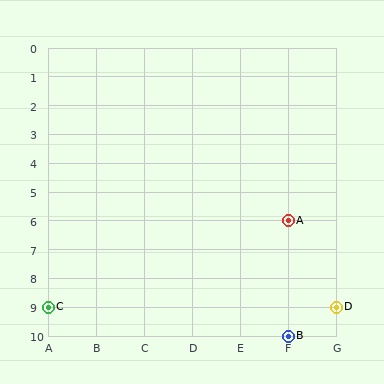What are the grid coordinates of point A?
Point A is at grid coordinates (F, 6).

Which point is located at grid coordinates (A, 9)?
Point C is at (A, 9).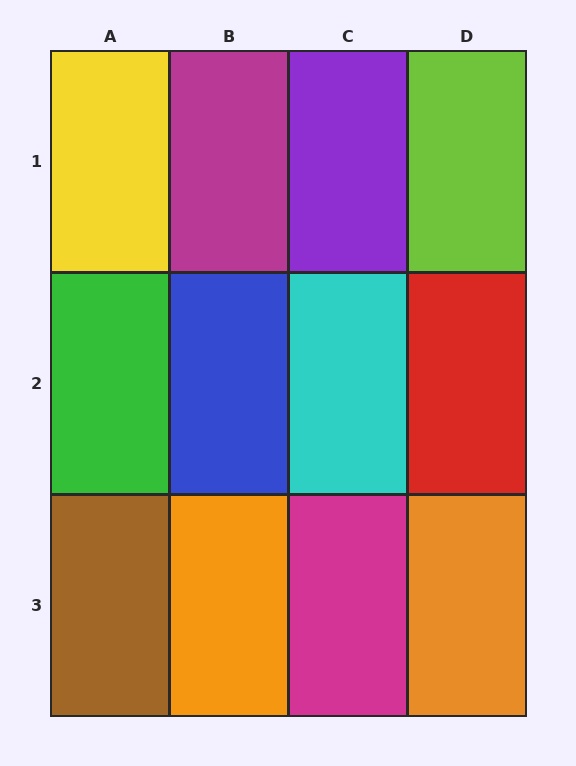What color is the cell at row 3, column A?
Brown.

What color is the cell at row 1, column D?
Lime.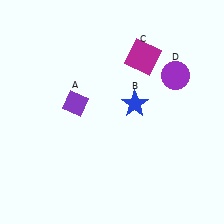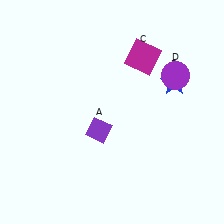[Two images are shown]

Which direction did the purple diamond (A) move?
The purple diamond (A) moved down.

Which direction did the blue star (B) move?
The blue star (B) moved right.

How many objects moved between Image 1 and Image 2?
2 objects moved between the two images.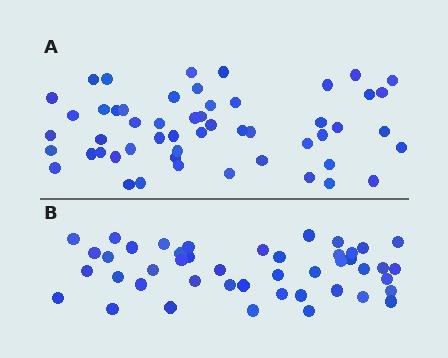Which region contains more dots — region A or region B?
Region A (the top region) has more dots.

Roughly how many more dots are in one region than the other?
Region A has roughly 8 or so more dots than region B.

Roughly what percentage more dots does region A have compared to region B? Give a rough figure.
About 20% more.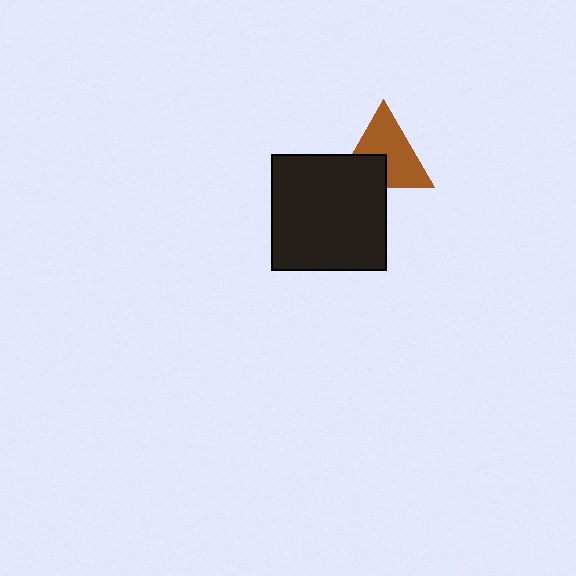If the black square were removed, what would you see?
You would see the complete brown triangle.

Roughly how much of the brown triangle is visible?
Most of it is visible (roughly 66%).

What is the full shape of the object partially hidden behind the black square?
The partially hidden object is a brown triangle.